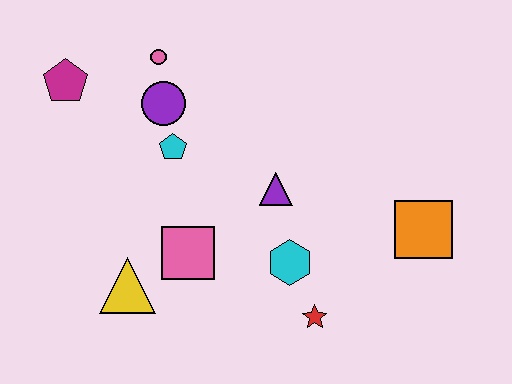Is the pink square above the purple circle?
No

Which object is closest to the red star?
The cyan hexagon is closest to the red star.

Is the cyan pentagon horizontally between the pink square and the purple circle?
Yes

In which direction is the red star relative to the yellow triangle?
The red star is to the right of the yellow triangle.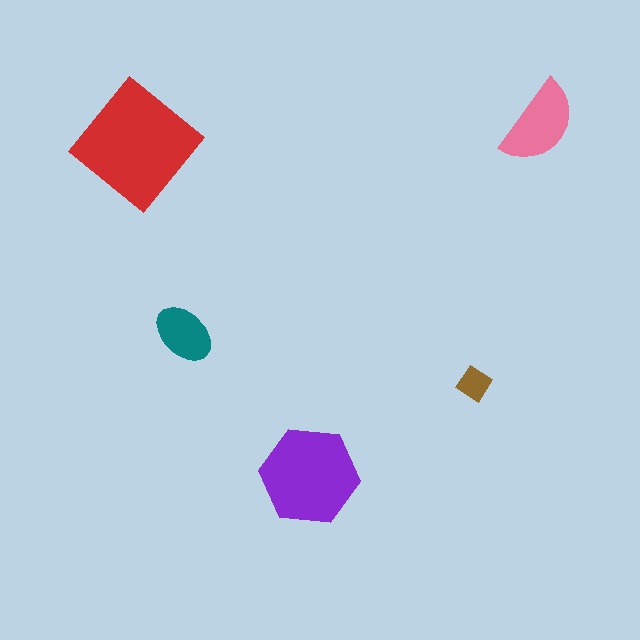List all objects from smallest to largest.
The brown diamond, the teal ellipse, the pink semicircle, the purple hexagon, the red diamond.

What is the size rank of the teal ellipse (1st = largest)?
4th.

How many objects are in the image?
There are 5 objects in the image.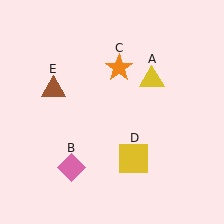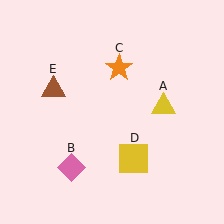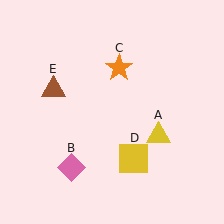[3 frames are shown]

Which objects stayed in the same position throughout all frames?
Pink diamond (object B) and orange star (object C) and yellow square (object D) and brown triangle (object E) remained stationary.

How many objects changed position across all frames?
1 object changed position: yellow triangle (object A).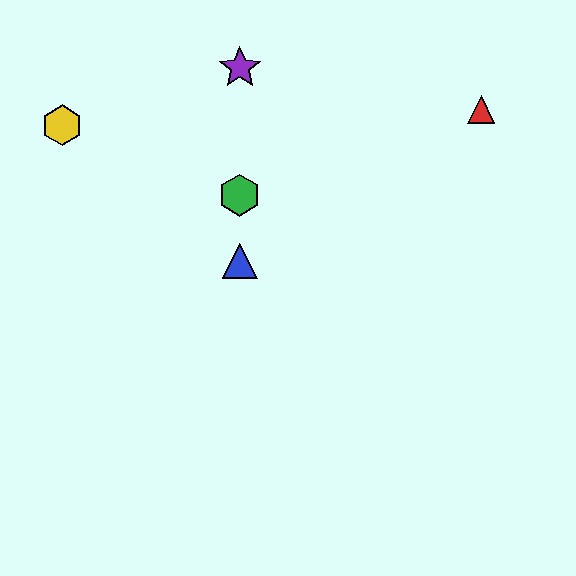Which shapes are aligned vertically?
The blue triangle, the green hexagon, the purple star are aligned vertically.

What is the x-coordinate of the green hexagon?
The green hexagon is at x≈240.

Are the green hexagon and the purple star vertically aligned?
Yes, both are at x≈240.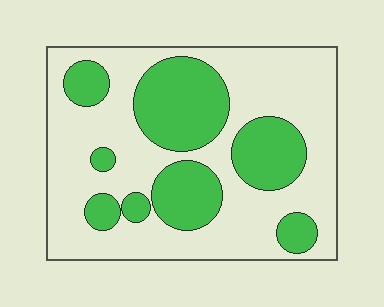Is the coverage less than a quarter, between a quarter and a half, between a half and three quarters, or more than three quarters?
Between a quarter and a half.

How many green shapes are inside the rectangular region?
8.